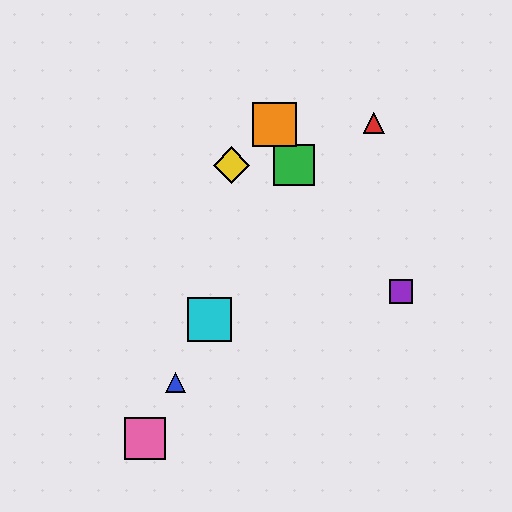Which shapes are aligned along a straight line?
The blue triangle, the green square, the cyan square, the pink square are aligned along a straight line.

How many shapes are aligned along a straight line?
4 shapes (the blue triangle, the green square, the cyan square, the pink square) are aligned along a straight line.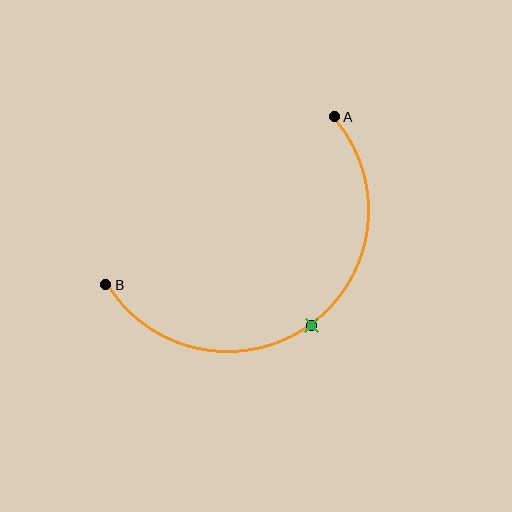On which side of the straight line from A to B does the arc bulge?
The arc bulges below and to the right of the straight line connecting A and B.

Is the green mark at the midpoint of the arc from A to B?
Yes. The green mark lies on the arc at equal arc-length from both A and B — it is the arc midpoint.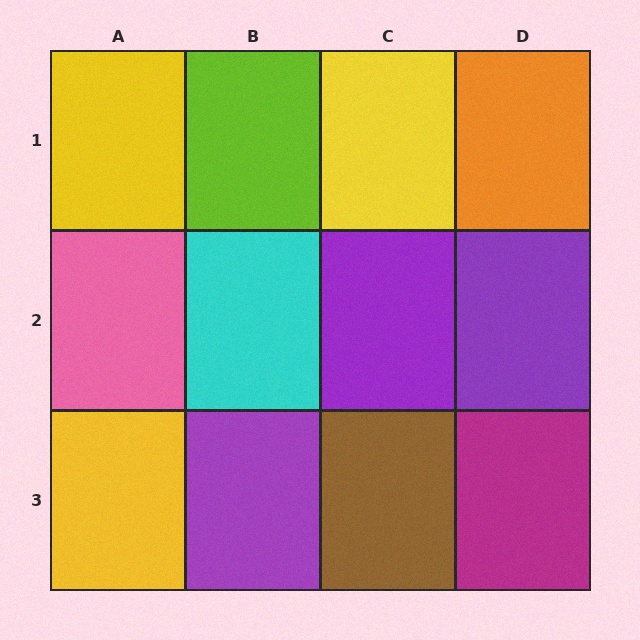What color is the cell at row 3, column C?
Brown.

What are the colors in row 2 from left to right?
Pink, cyan, purple, purple.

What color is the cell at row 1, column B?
Lime.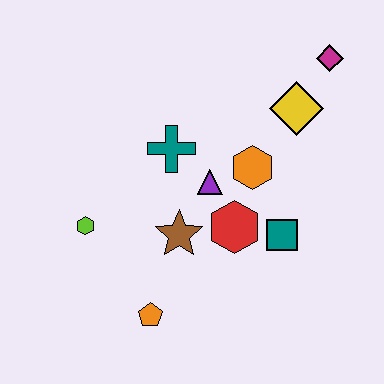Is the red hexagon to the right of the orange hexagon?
No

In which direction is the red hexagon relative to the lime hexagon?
The red hexagon is to the right of the lime hexagon.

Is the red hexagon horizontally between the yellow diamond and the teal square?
No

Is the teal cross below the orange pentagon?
No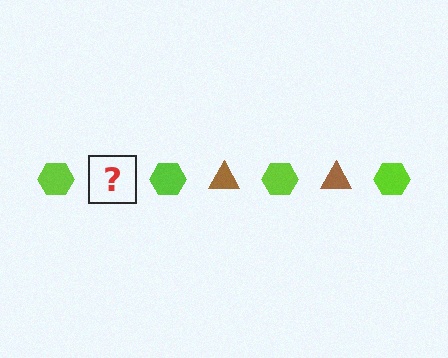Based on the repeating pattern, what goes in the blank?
The blank should be a brown triangle.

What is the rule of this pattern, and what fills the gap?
The rule is that the pattern alternates between lime hexagon and brown triangle. The gap should be filled with a brown triangle.